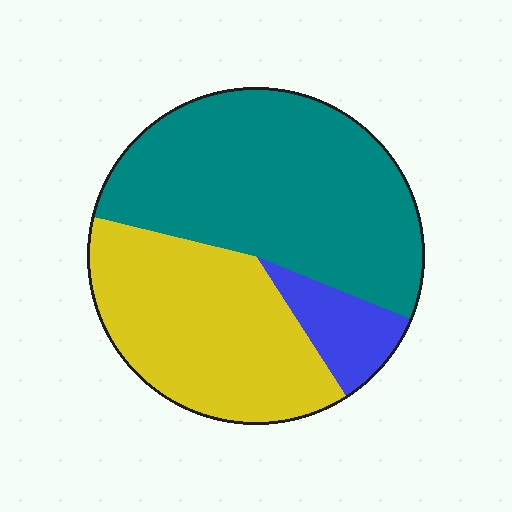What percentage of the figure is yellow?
Yellow covers 38% of the figure.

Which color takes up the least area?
Blue, at roughly 10%.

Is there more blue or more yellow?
Yellow.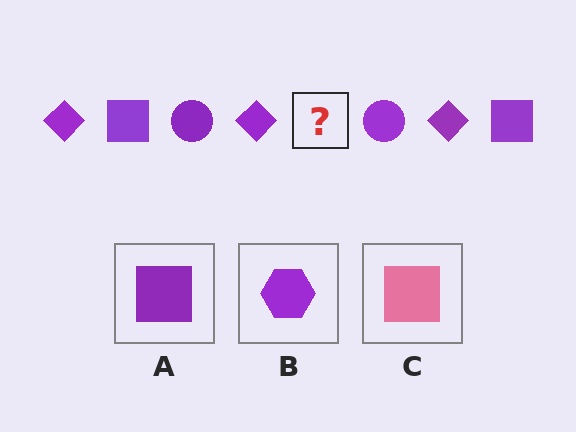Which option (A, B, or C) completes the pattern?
A.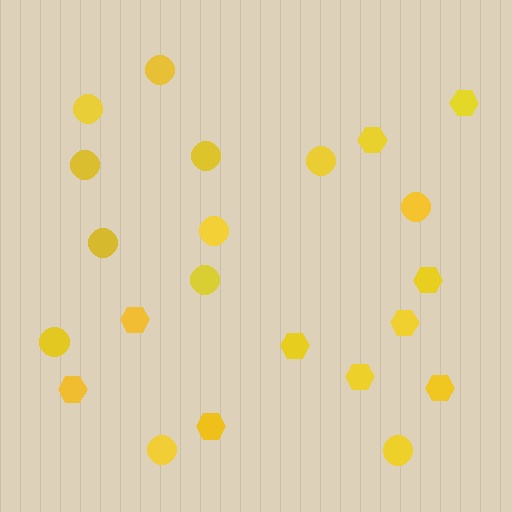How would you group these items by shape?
There are 2 groups: one group of circles (12) and one group of hexagons (10).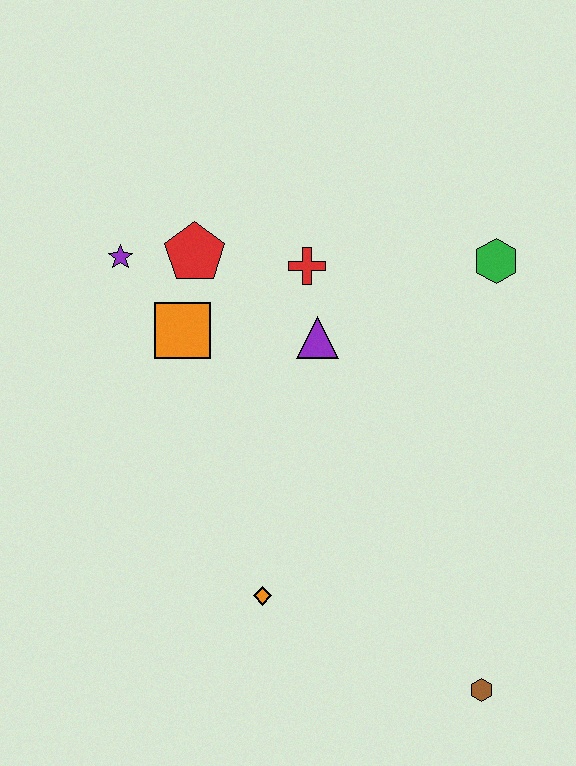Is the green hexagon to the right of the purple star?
Yes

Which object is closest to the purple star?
The red pentagon is closest to the purple star.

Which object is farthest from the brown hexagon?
The purple star is farthest from the brown hexagon.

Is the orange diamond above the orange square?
No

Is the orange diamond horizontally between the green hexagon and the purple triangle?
No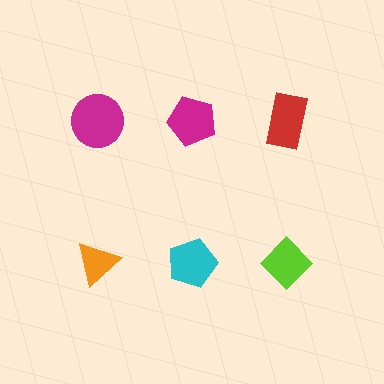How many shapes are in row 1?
3 shapes.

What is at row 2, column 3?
A lime diamond.